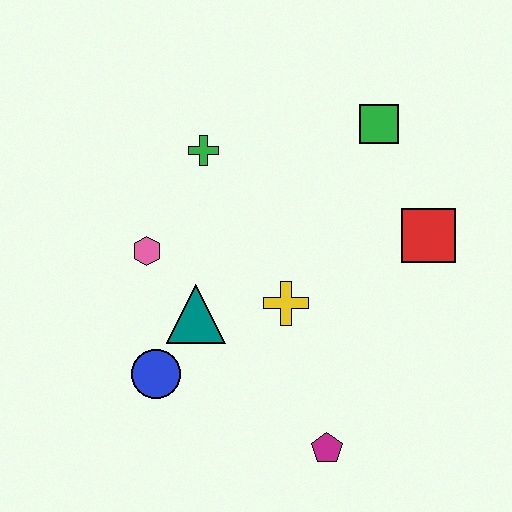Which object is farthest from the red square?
The blue circle is farthest from the red square.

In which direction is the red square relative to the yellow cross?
The red square is to the right of the yellow cross.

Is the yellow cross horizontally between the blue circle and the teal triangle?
No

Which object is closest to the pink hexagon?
The teal triangle is closest to the pink hexagon.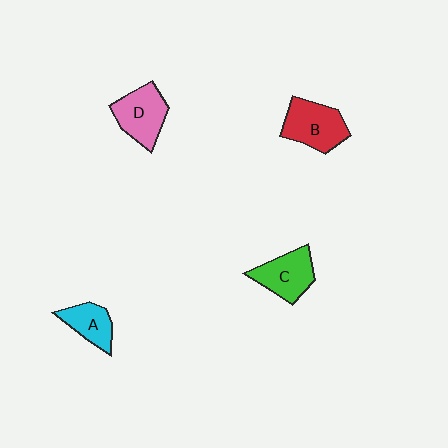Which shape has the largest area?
Shape B (red).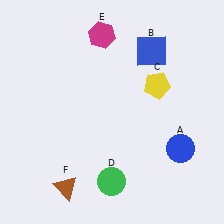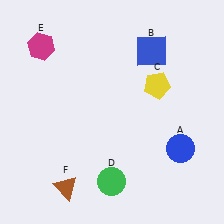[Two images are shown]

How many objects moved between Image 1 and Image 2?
1 object moved between the two images.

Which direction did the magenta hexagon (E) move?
The magenta hexagon (E) moved left.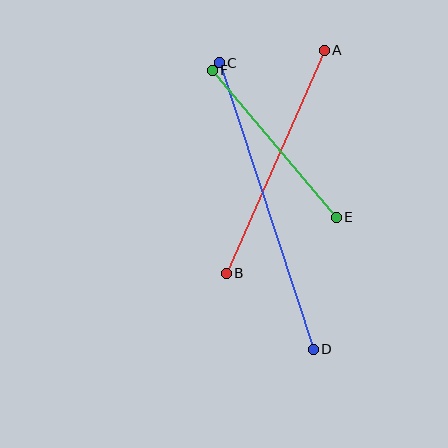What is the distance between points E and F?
The distance is approximately 193 pixels.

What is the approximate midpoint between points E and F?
The midpoint is at approximately (274, 144) pixels.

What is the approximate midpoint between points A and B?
The midpoint is at approximately (275, 162) pixels.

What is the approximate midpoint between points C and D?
The midpoint is at approximately (266, 206) pixels.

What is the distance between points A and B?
The distance is approximately 243 pixels.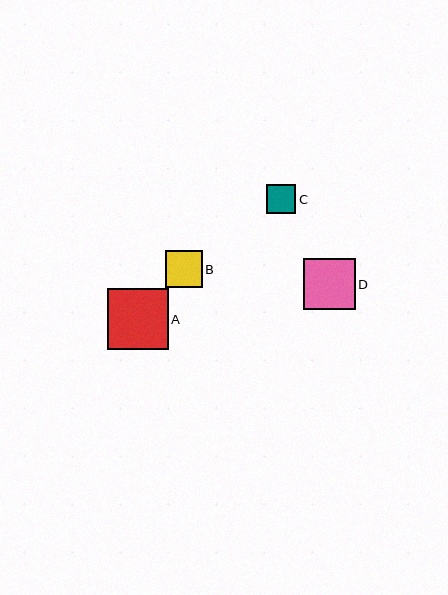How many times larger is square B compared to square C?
Square B is approximately 1.2 times the size of square C.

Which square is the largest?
Square A is the largest with a size of approximately 61 pixels.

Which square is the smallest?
Square C is the smallest with a size of approximately 29 pixels.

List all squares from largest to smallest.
From largest to smallest: A, D, B, C.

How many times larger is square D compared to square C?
Square D is approximately 1.8 times the size of square C.